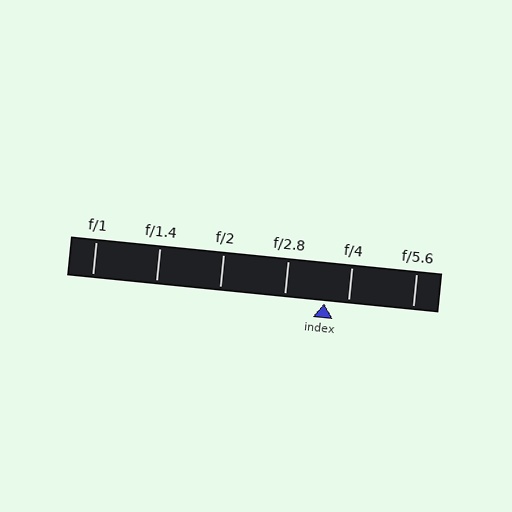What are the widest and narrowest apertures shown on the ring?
The widest aperture shown is f/1 and the narrowest is f/5.6.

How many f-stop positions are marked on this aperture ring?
There are 6 f-stop positions marked.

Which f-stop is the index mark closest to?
The index mark is closest to f/4.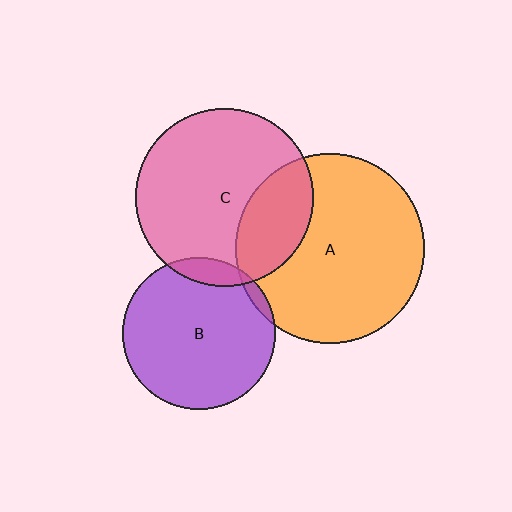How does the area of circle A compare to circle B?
Approximately 1.5 times.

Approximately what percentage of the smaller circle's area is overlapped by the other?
Approximately 5%.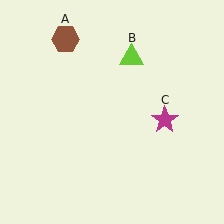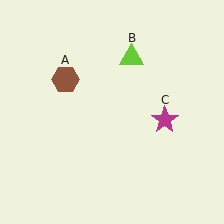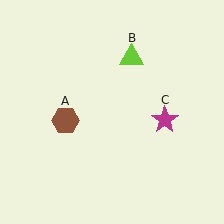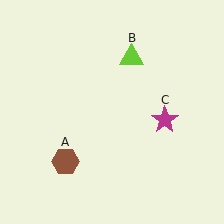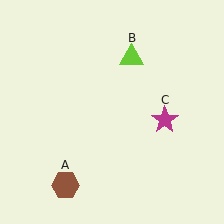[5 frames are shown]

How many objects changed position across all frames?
1 object changed position: brown hexagon (object A).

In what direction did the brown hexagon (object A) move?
The brown hexagon (object A) moved down.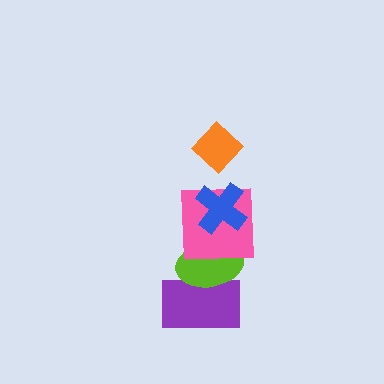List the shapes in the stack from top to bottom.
From top to bottom: the orange diamond, the blue cross, the pink square, the lime ellipse, the purple rectangle.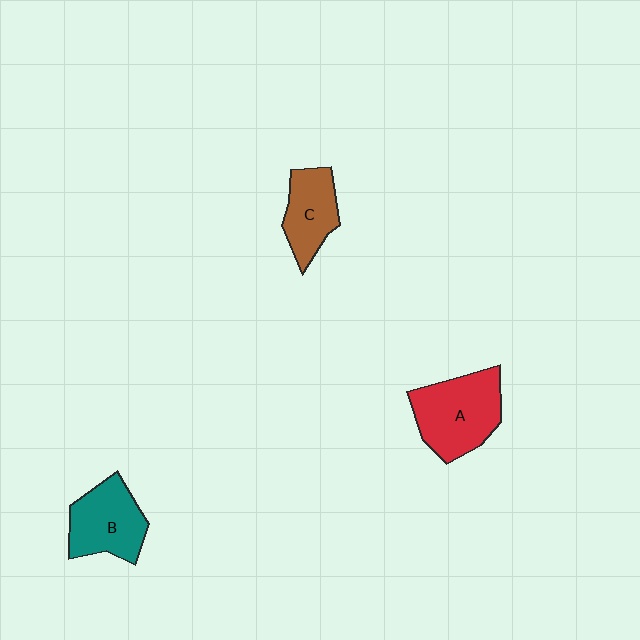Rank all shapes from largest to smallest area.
From largest to smallest: A (red), B (teal), C (brown).